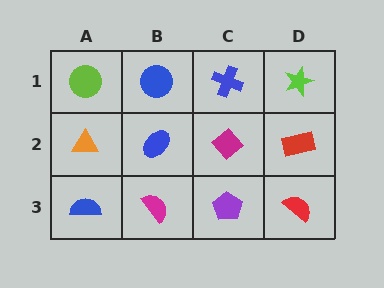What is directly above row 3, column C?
A magenta diamond.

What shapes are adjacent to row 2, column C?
A blue cross (row 1, column C), a purple pentagon (row 3, column C), a blue ellipse (row 2, column B), a red rectangle (row 2, column D).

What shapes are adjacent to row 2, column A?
A lime circle (row 1, column A), a blue semicircle (row 3, column A), a blue ellipse (row 2, column B).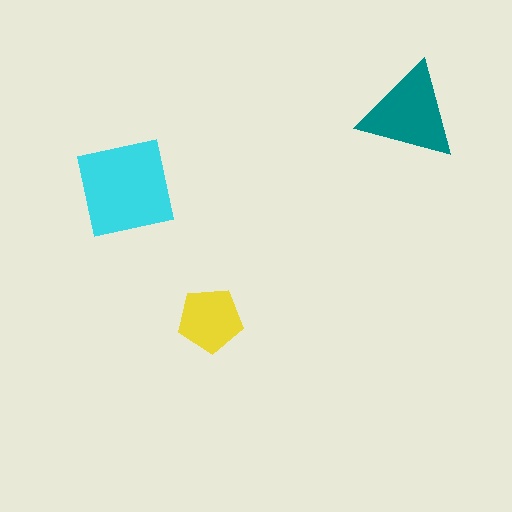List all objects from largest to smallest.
The cyan square, the teal triangle, the yellow pentagon.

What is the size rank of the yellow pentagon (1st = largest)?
3rd.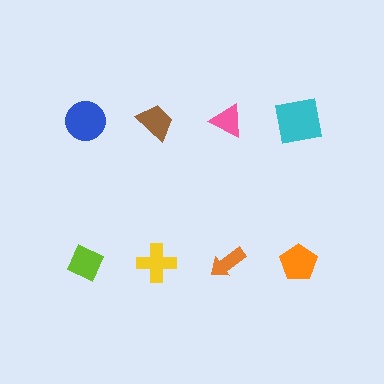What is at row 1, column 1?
A blue circle.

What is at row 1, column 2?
A brown trapezoid.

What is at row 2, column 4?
An orange pentagon.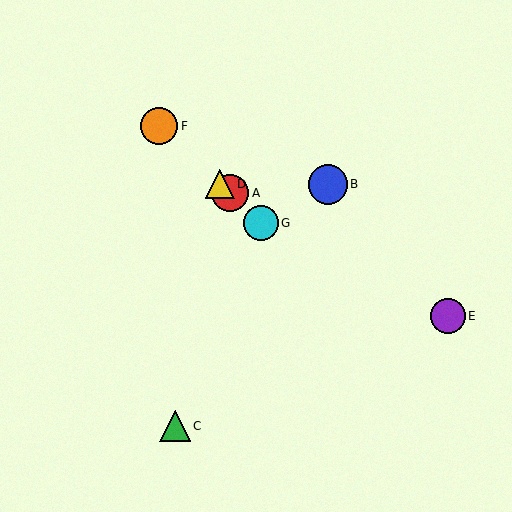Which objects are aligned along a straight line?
Objects A, D, F, G are aligned along a straight line.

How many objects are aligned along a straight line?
4 objects (A, D, F, G) are aligned along a straight line.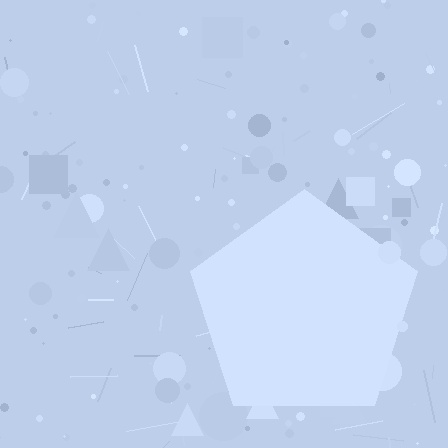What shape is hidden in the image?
A pentagon is hidden in the image.